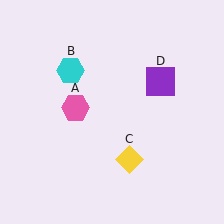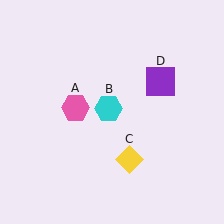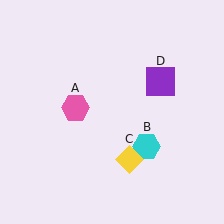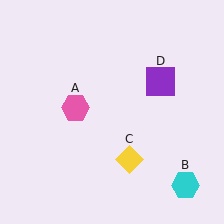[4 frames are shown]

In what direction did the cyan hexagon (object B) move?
The cyan hexagon (object B) moved down and to the right.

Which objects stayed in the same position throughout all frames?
Pink hexagon (object A) and yellow diamond (object C) and purple square (object D) remained stationary.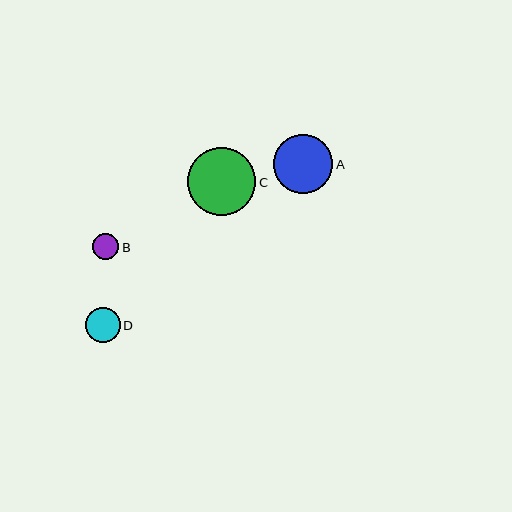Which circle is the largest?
Circle C is the largest with a size of approximately 68 pixels.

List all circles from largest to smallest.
From largest to smallest: C, A, D, B.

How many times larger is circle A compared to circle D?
Circle A is approximately 1.7 times the size of circle D.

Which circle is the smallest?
Circle B is the smallest with a size of approximately 26 pixels.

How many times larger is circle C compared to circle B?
Circle C is approximately 2.6 times the size of circle B.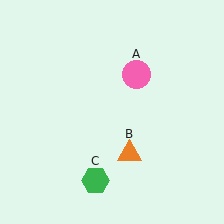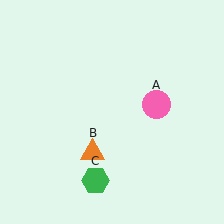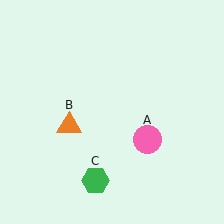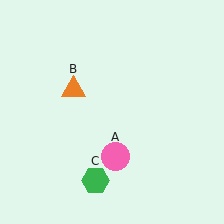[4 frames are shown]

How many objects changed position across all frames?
2 objects changed position: pink circle (object A), orange triangle (object B).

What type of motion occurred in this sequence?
The pink circle (object A), orange triangle (object B) rotated clockwise around the center of the scene.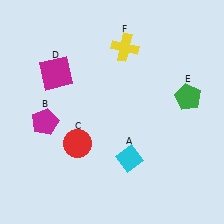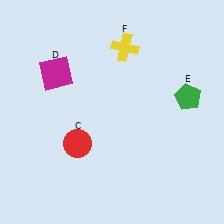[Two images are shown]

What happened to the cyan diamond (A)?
The cyan diamond (A) was removed in Image 2. It was in the bottom-right area of Image 1.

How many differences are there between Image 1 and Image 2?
There are 2 differences between the two images.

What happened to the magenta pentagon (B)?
The magenta pentagon (B) was removed in Image 2. It was in the bottom-left area of Image 1.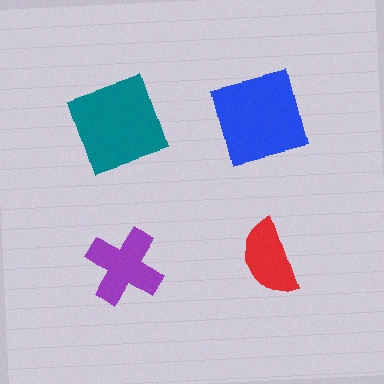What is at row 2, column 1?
A purple cross.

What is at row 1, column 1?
A teal square.